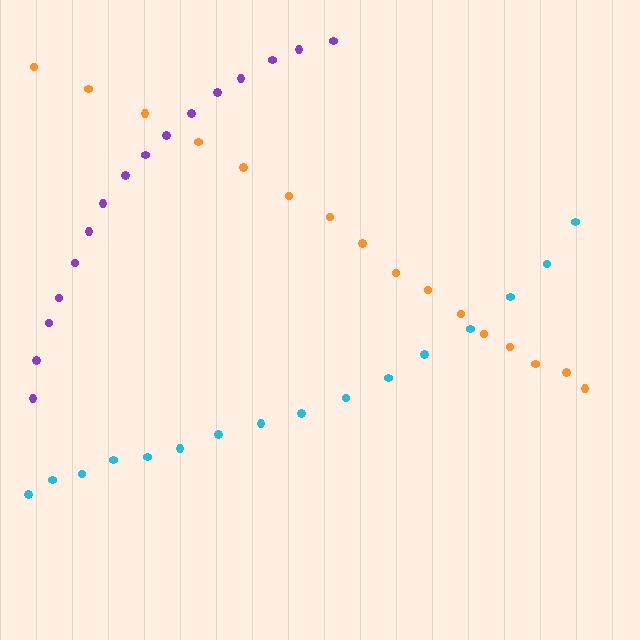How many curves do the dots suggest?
There are 3 distinct paths.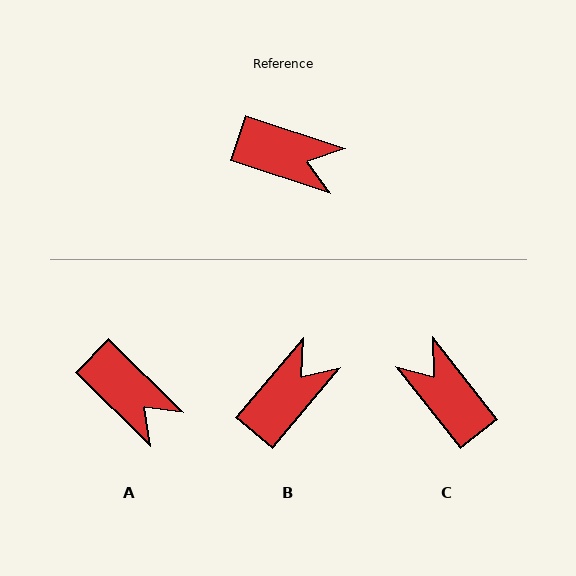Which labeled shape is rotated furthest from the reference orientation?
C, about 147 degrees away.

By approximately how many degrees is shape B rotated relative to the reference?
Approximately 68 degrees counter-clockwise.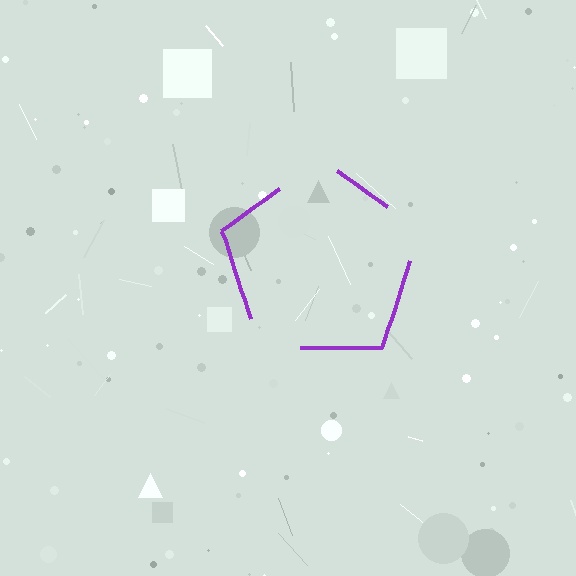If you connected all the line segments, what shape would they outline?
They would outline a pentagon.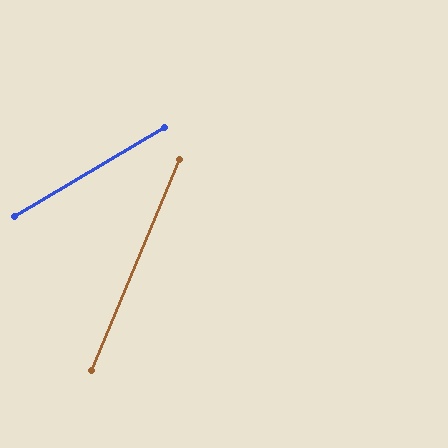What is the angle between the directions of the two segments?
Approximately 37 degrees.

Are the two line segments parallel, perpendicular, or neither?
Neither parallel nor perpendicular — they differ by about 37°.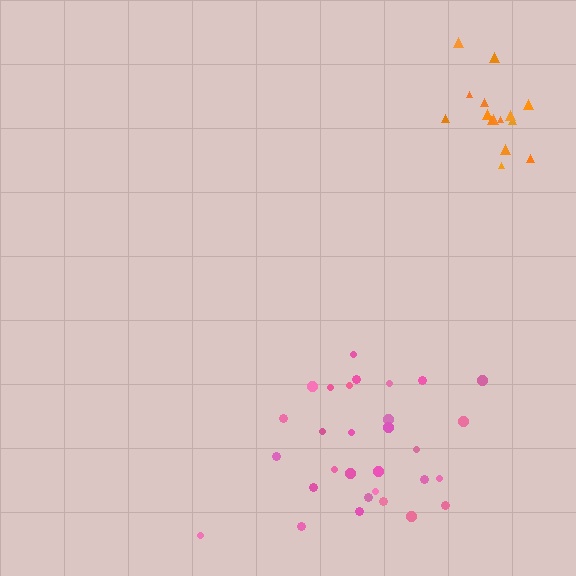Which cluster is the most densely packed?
Orange.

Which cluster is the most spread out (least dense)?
Pink.